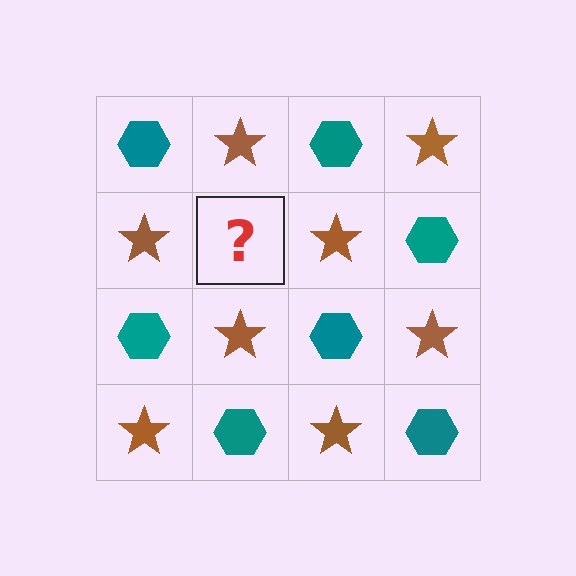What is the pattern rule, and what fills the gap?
The rule is that it alternates teal hexagon and brown star in a checkerboard pattern. The gap should be filled with a teal hexagon.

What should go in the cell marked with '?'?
The missing cell should contain a teal hexagon.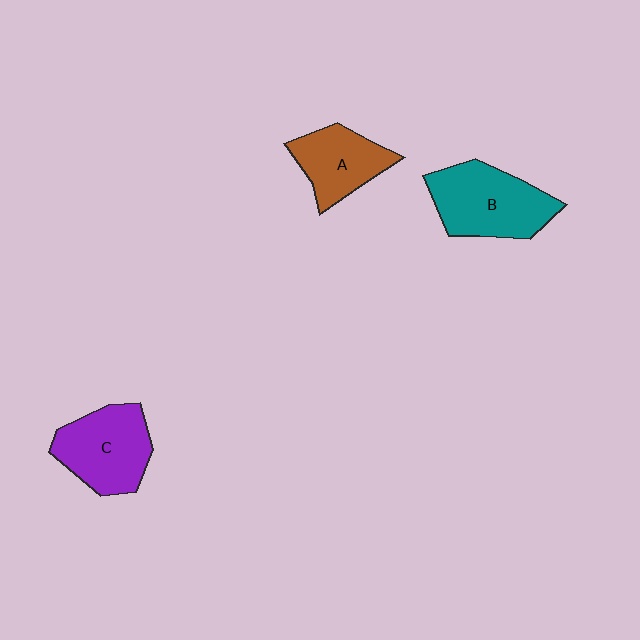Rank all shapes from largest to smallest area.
From largest to smallest: B (teal), C (purple), A (brown).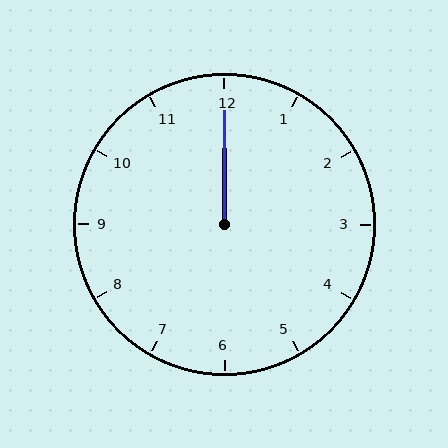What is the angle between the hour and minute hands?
Approximately 0 degrees.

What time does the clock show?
12:00.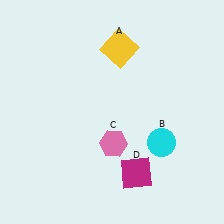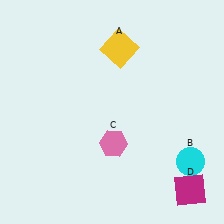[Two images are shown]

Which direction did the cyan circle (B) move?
The cyan circle (B) moved right.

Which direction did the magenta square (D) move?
The magenta square (D) moved right.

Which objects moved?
The objects that moved are: the cyan circle (B), the magenta square (D).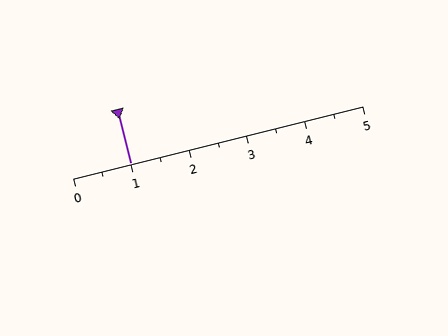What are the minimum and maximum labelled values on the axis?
The axis runs from 0 to 5.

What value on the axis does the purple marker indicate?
The marker indicates approximately 1.